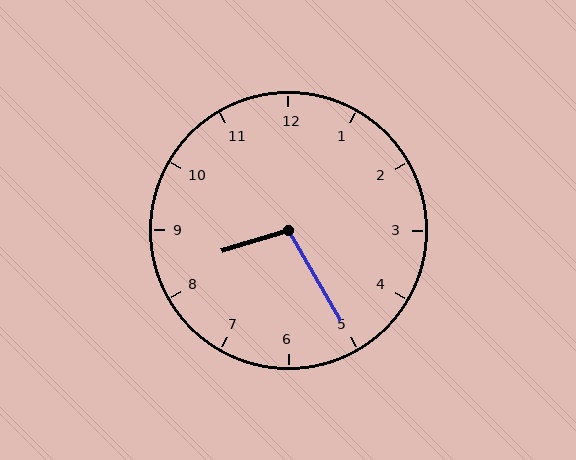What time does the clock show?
8:25.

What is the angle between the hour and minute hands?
Approximately 102 degrees.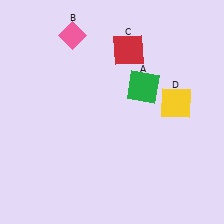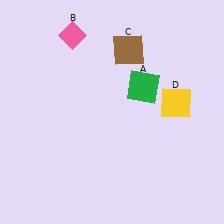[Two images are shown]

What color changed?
The square (C) changed from red in Image 1 to brown in Image 2.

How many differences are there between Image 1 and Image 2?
There is 1 difference between the two images.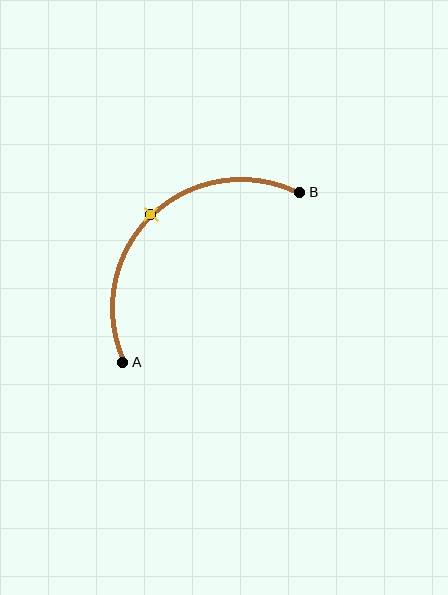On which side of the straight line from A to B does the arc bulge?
The arc bulges above and to the left of the straight line connecting A and B.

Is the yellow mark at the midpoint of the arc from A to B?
Yes. The yellow mark lies on the arc at equal arc-length from both A and B — it is the arc midpoint.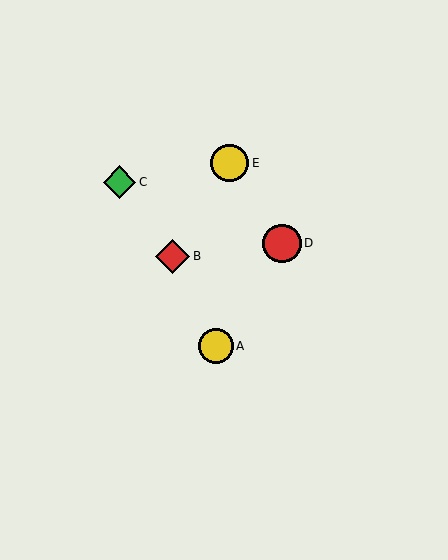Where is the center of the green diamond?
The center of the green diamond is at (119, 182).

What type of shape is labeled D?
Shape D is a red circle.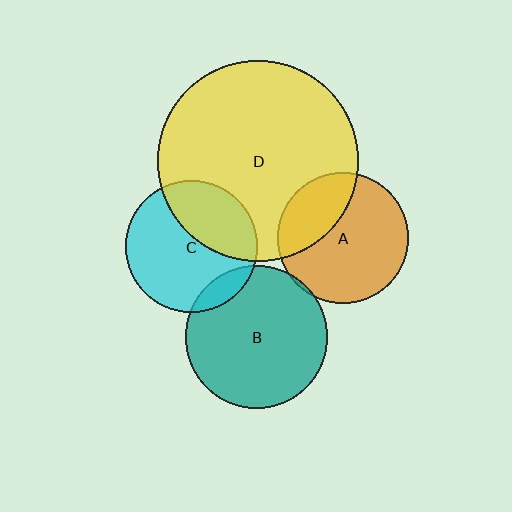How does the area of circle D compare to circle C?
Approximately 2.3 times.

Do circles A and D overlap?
Yes.